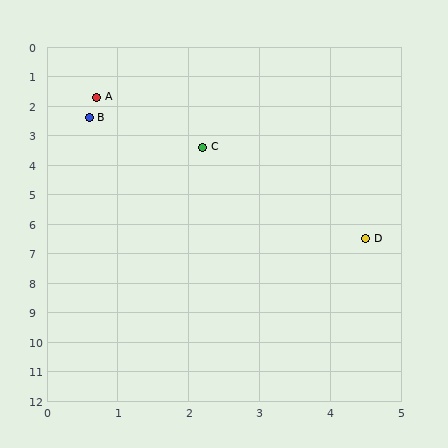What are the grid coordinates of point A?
Point A is at approximately (0.7, 1.7).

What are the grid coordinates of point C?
Point C is at approximately (2.2, 3.4).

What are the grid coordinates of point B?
Point B is at approximately (0.6, 2.4).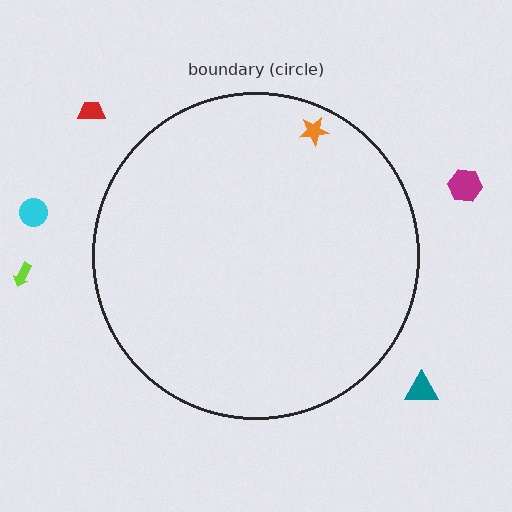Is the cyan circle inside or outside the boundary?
Outside.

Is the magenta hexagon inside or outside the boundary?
Outside.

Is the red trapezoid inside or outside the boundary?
Outside.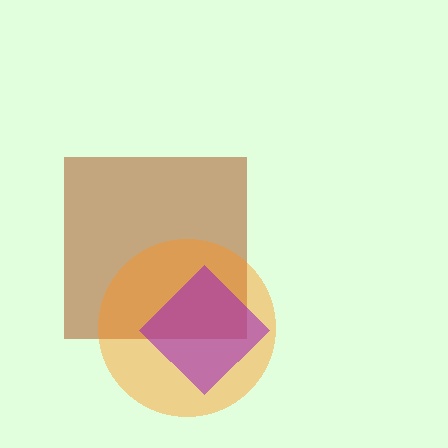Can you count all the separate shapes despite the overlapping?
Yes, there are 3 separate shapes.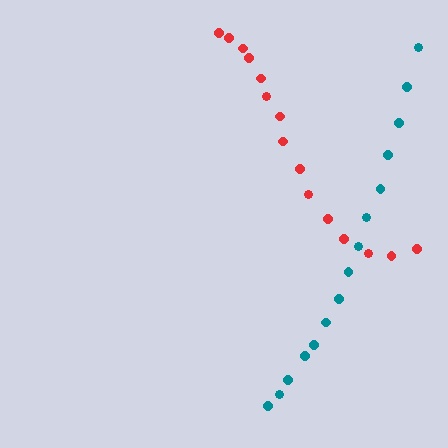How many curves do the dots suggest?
There are 2 distinct paths.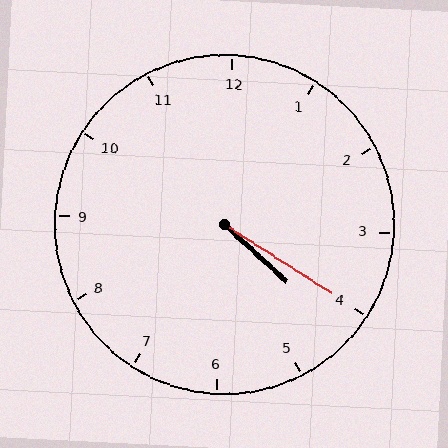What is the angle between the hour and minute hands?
Approximately 10 degrees.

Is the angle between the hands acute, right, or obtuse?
It is acute.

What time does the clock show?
4:20.